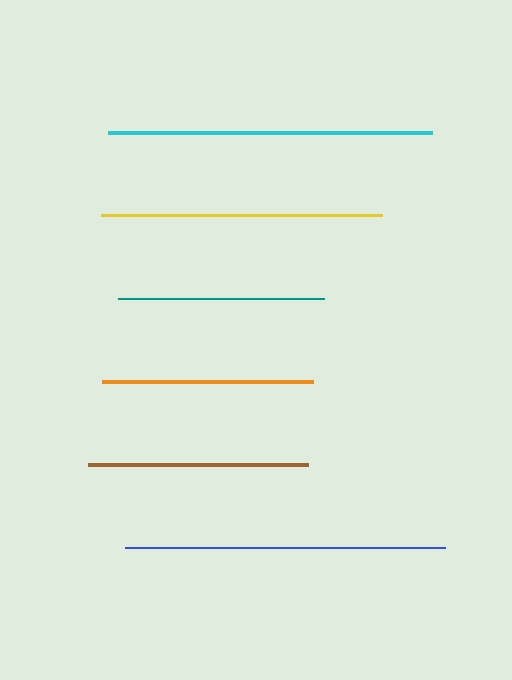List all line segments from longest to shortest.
From longest to shortest: cyan, blue, yellow, brown, orange, teal.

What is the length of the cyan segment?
The cyan segment is approximately 324 pixels long.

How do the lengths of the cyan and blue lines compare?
The cyan and blue lines are approximately the same length.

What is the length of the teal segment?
The teal segment is approximately 206 pixels long.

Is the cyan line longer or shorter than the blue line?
The cyan line is longer than the blue line.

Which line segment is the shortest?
The teal line is the shortest at approximately 206 pixels.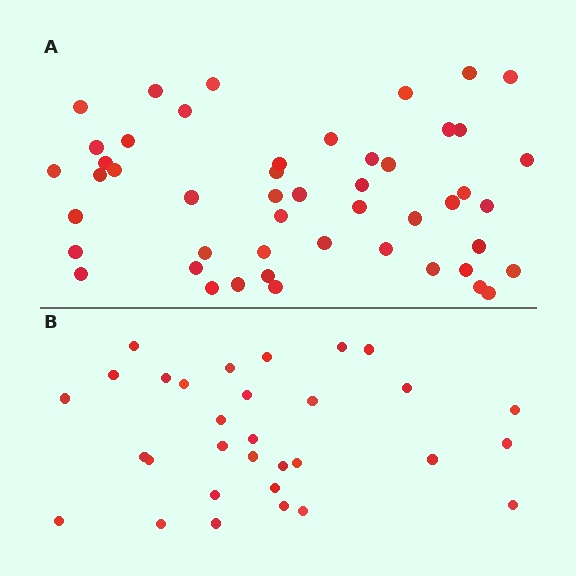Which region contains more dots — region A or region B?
Region A (the top region) has more dots.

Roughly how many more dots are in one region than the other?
Region A has approximately 20 more dots than region B.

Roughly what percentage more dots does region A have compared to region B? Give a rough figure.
About 60% more.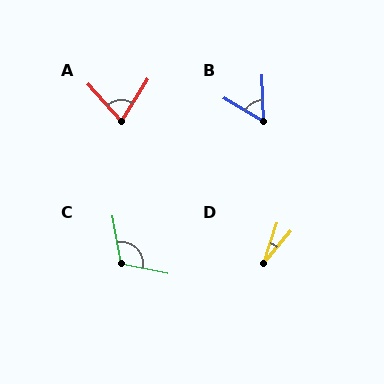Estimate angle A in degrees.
Approximately 73 degrees.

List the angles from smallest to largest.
D (21°), B (58°), A (73°), C (111°).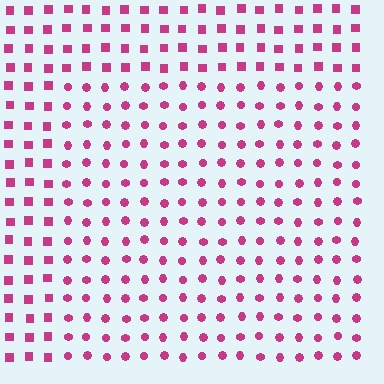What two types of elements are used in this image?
The image uses circles inside the rectangle region and squares outside it.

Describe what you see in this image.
The image is filled with small magenta elements arranged in a uniform grid. A rectangle-shaped region contains circles, while the surrounding area contains squares. The boundary is defined purely by the change in element shape.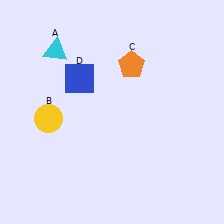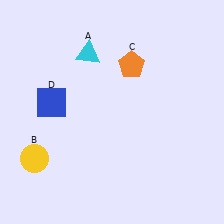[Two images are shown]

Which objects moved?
The objects that moved are: the cyan triangle (A), the yellow circle (B), the blue square (D).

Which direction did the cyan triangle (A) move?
The cyan triangle (A) moved right.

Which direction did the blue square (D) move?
The blue square (D) moved left.